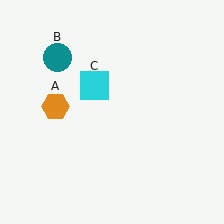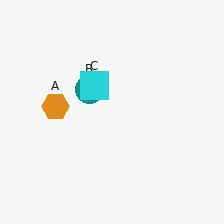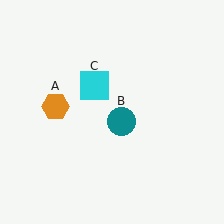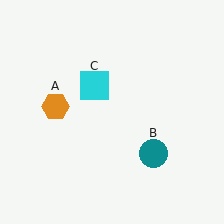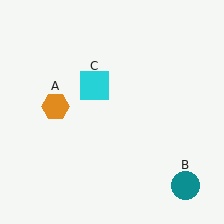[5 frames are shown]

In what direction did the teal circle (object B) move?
The teal circle (object B) moved down and to the right.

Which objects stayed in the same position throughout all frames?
Orange hexagon (object A) and cyan square (object C) remained stationary.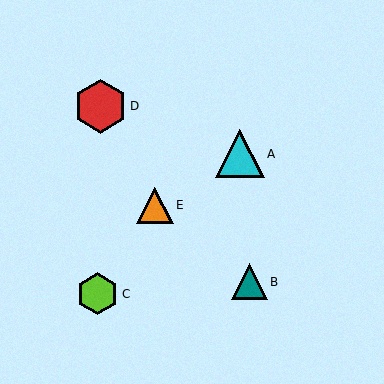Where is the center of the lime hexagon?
The center of the lime hexagon is at (97, 294).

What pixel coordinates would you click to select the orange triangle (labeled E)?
Click at (155, 205) to select the orange triangle E.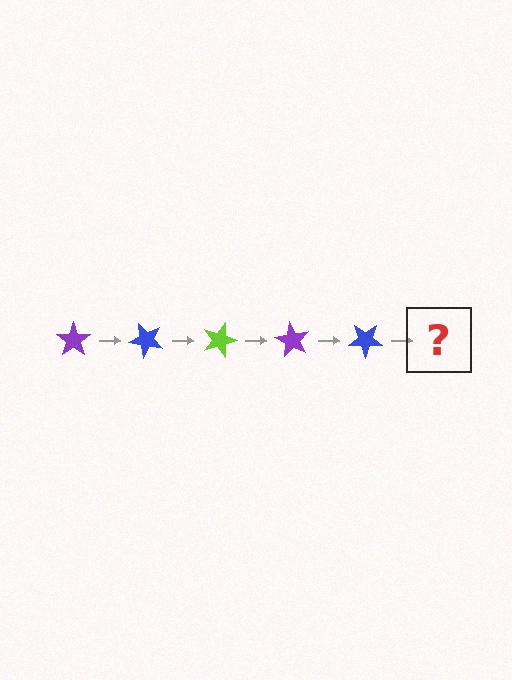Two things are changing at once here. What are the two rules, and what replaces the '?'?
The two rules are that it rotates 45 degrees each step and the color cycles through purple, blue, and lime. The '?' should be a lime star, rotated 225 degrees from the start.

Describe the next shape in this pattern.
It should be a lime star, rotated 225 degrees from the start.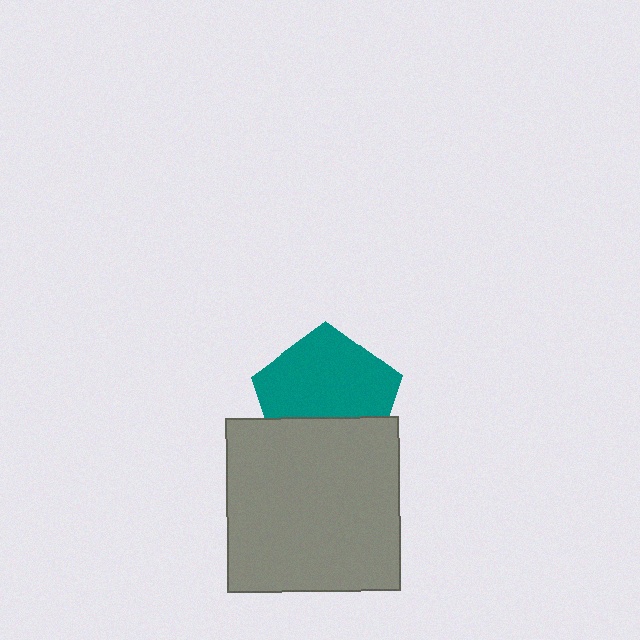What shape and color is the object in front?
The object in front is a gray square.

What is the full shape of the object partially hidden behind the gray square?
The partially hidden object is a teal pentagon.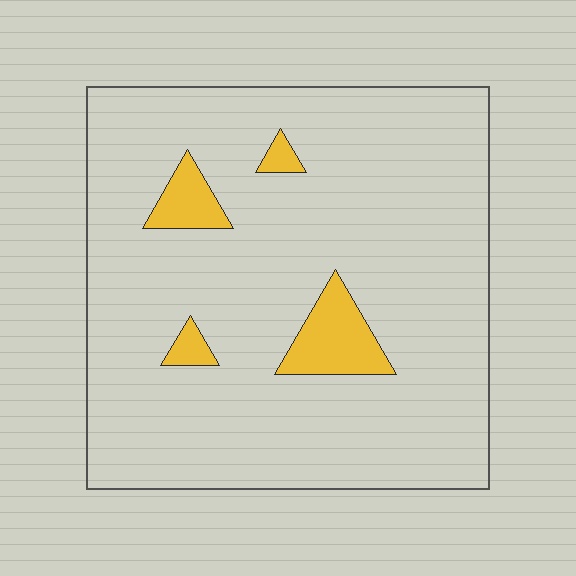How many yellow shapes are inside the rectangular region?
4.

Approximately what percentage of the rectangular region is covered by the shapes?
Approximately 10%.